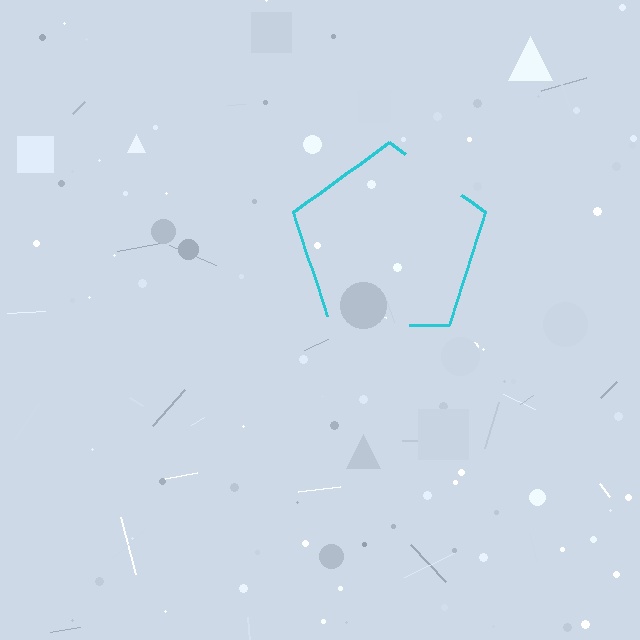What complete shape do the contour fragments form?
The contour fragments form a pentagon.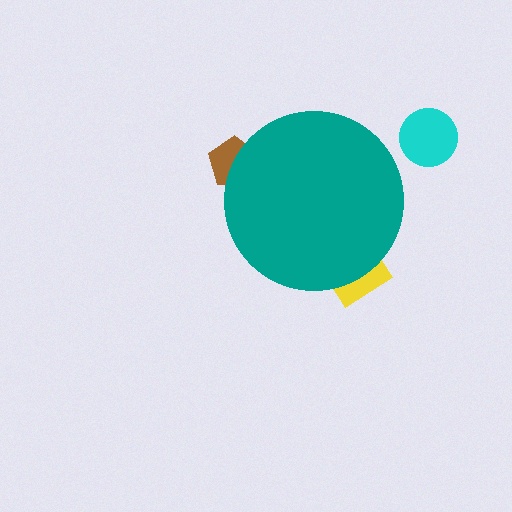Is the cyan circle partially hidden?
No, the cyan circle is fully visible.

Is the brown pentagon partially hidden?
Yes, the brown pentagon is partially hidden behind the teal circle.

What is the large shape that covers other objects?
A teal circle.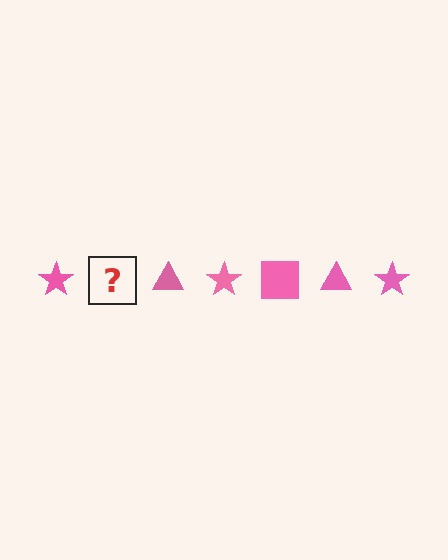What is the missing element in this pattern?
The missing element is a pink square.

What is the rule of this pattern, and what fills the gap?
The rule is that the pattern cycles through star, square, triangle shapes in pink. The gap should be filled with a pink square.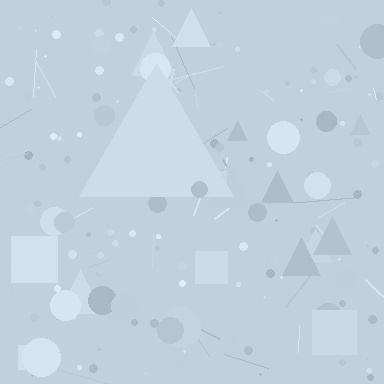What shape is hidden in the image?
A triangle is hidden in the image.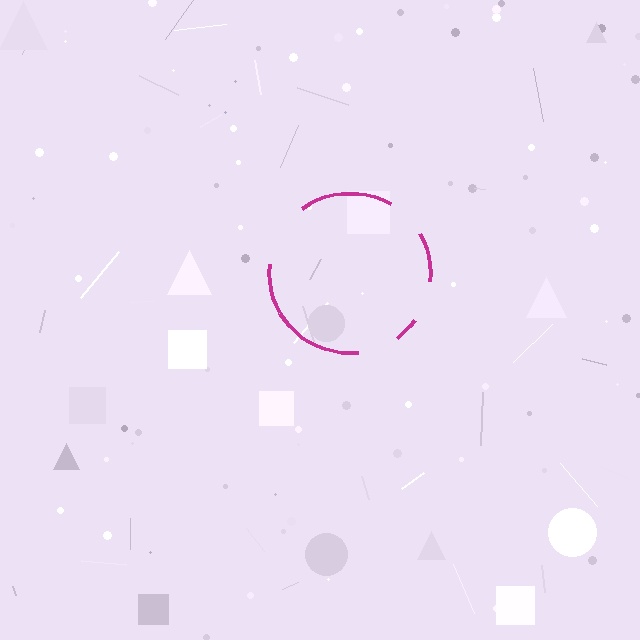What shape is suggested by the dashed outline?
The dashed outline suggests a circle.